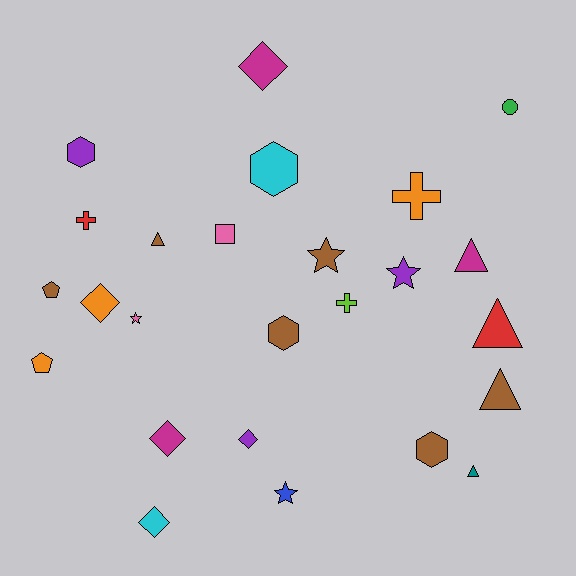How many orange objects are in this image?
There are 3 orange objects.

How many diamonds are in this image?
There are 5 diamonds.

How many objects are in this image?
There are 25 objects.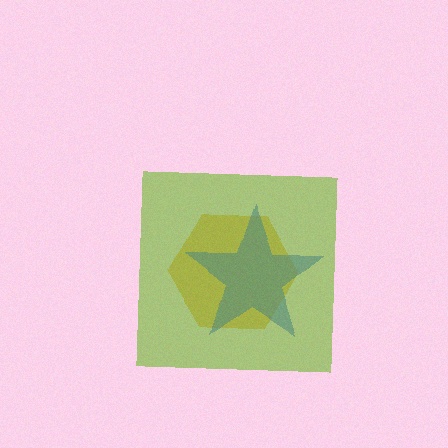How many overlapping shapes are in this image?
There are 3 overlapping shapes in the image.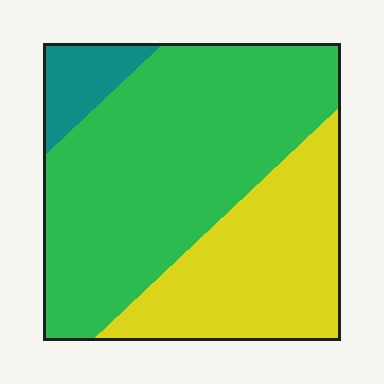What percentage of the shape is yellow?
Yellow covers 33% of the shape.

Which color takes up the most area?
Green, at roughly 60%.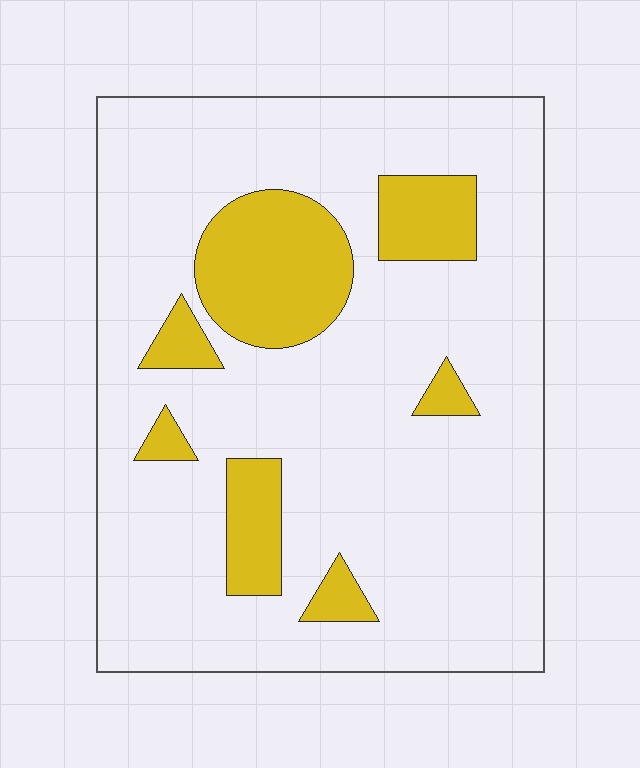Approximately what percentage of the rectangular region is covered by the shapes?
Approximately 20%.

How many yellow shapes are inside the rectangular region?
7.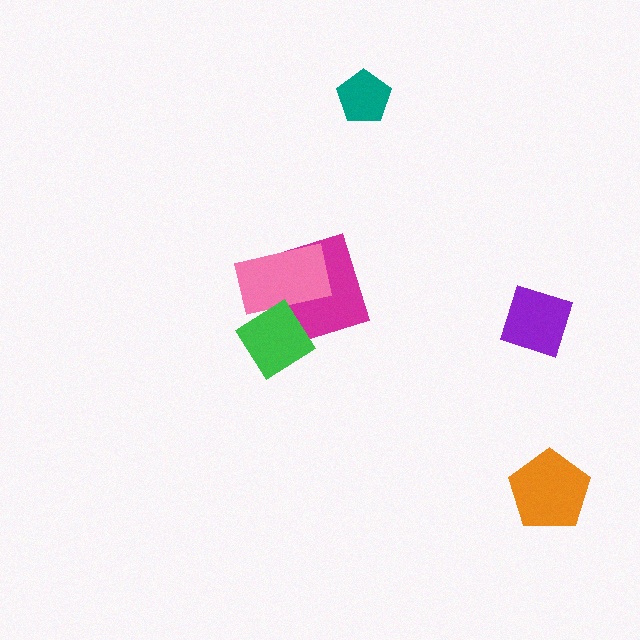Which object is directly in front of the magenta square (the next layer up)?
The pink rectangle is directly in front of the magenta square.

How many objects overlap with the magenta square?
2 objects overlap with the magenta square.